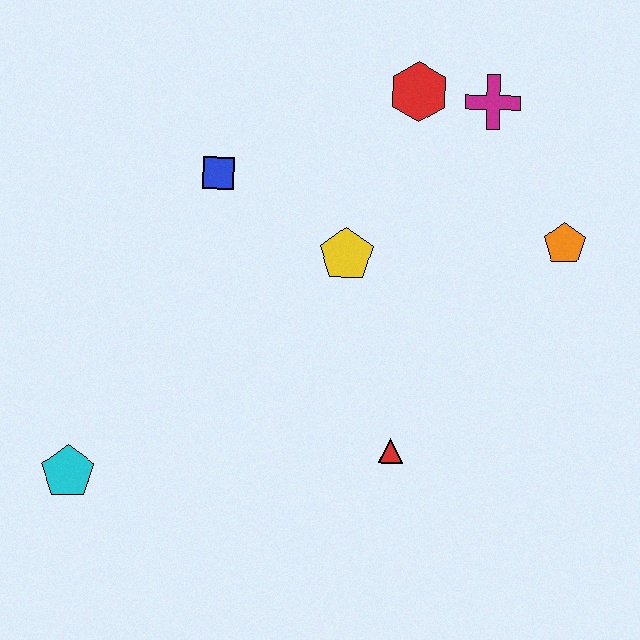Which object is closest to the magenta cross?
The red hexagon is closest to the magenta cross.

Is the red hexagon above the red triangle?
Yes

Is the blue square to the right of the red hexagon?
No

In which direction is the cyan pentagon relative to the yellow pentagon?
The cyan pentagon is to the left of the yellow pentagon.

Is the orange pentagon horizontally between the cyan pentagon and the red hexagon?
No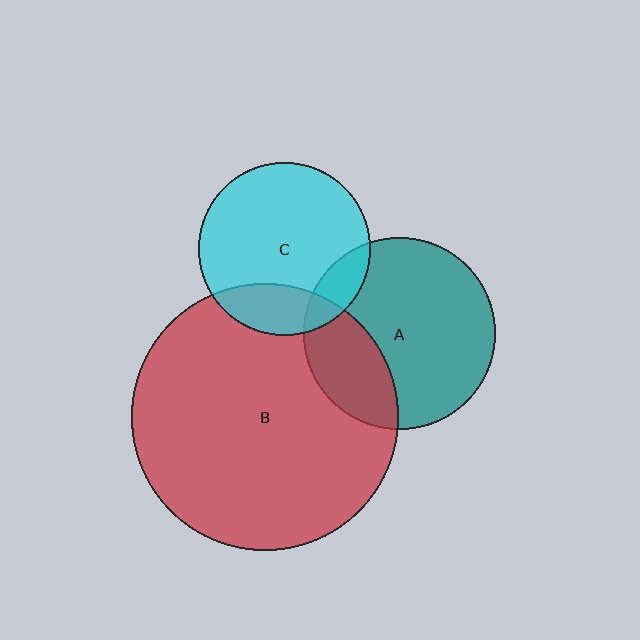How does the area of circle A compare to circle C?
Approximately 1.2 times.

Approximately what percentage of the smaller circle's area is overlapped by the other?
Approximately 15%.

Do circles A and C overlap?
Yes.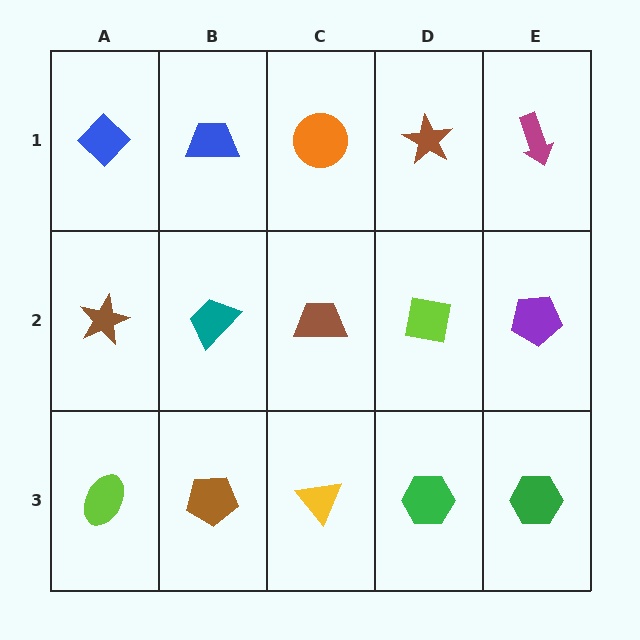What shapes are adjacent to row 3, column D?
A lime square (row 2, column D), a yellow triangle (row 3, column C), a green hexagon (row 3, column E).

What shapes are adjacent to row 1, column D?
A lime square (row 2, column D), an orange circle (row 1, column C), a magenta arrow (row 1, column E).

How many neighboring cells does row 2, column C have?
4.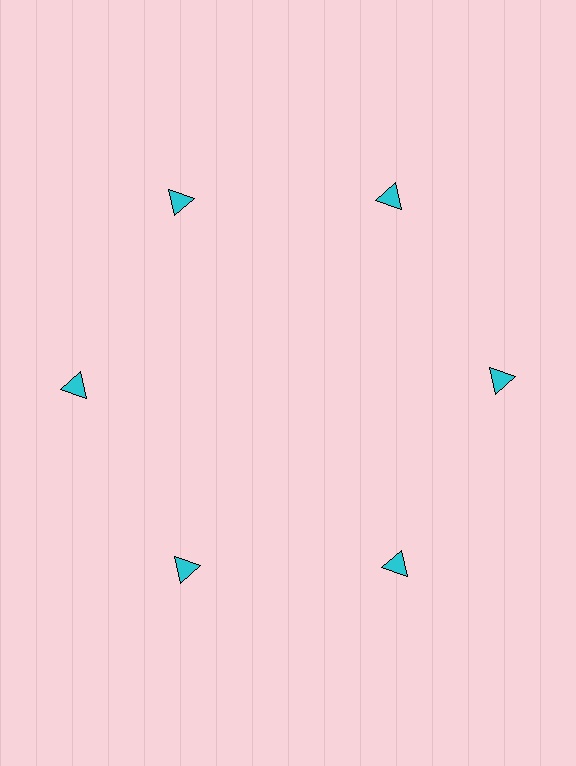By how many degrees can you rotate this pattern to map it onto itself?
The pattern maps onto itself every 60 degrees of rotation.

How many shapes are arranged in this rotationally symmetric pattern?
There are 6 shapes, arranged in 6 groups of 1.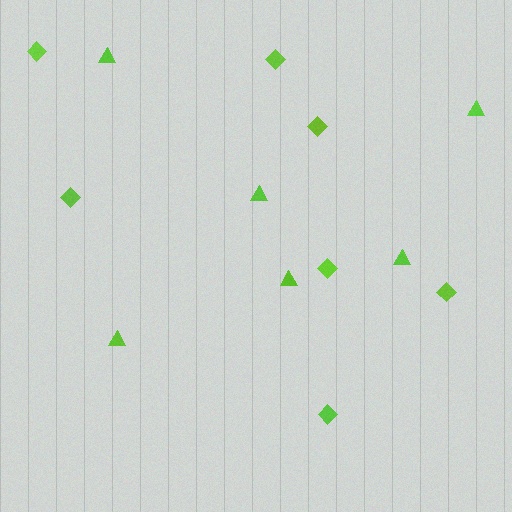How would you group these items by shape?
There are 2 groups: one group of diamonds (7) and one group of triangles (6).